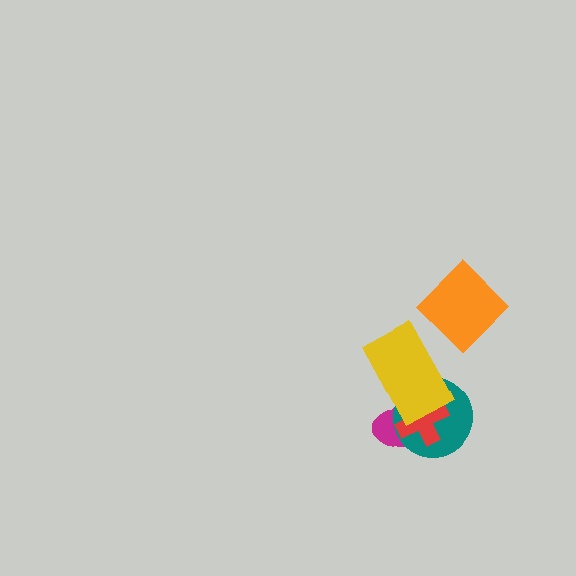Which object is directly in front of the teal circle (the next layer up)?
The red cross is directly in front of the teal circle.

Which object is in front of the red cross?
The yellow rectangle is in front of the red cross.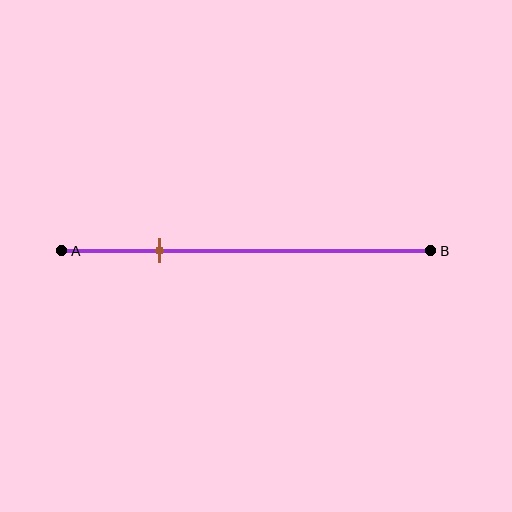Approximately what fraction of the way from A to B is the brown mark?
The brown mark is approximately 25% of the way from A to B.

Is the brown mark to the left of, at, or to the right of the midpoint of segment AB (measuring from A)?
The brown mark is to the left of the midpoint of segment AB.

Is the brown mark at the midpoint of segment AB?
No, the mark is at about 25% from A, not at the 50% midpoint.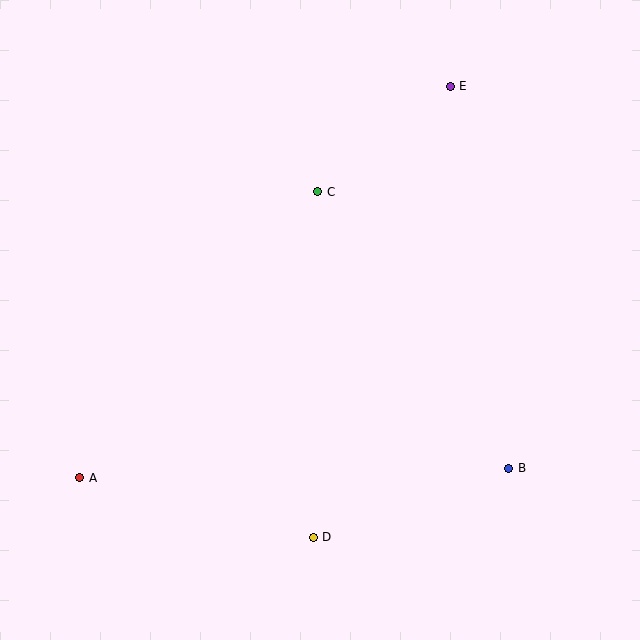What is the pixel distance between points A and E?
The distance between A and E is 539 pixels.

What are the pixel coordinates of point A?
Point A is at (80, 478).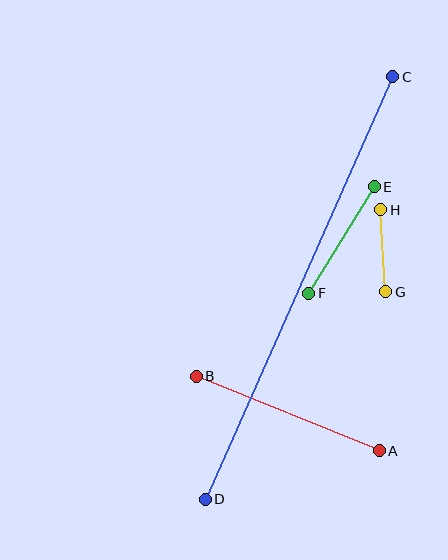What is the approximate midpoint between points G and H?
The midpoint is at approximately (383, 251) pixels.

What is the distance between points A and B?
The distance is approximately 198 pixels.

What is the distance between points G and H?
The distance is approximately 82 pixels.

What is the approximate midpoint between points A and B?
The midpoint is at approximately (288, 414) pixels.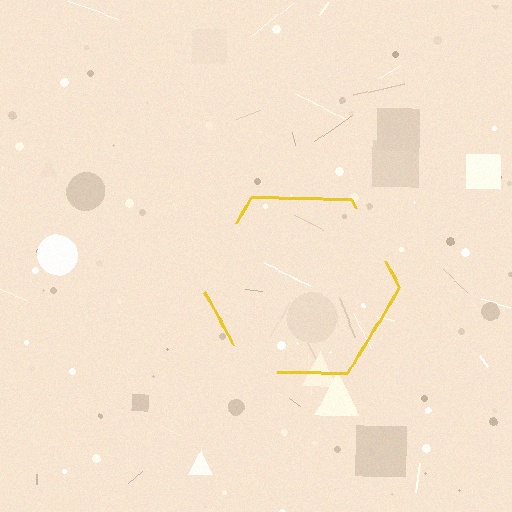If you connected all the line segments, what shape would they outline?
They would outline a hexagon.